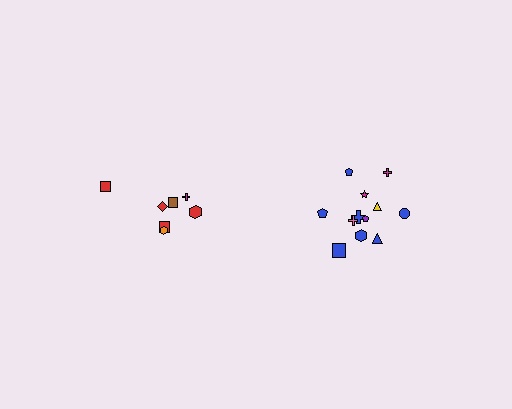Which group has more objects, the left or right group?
The right group.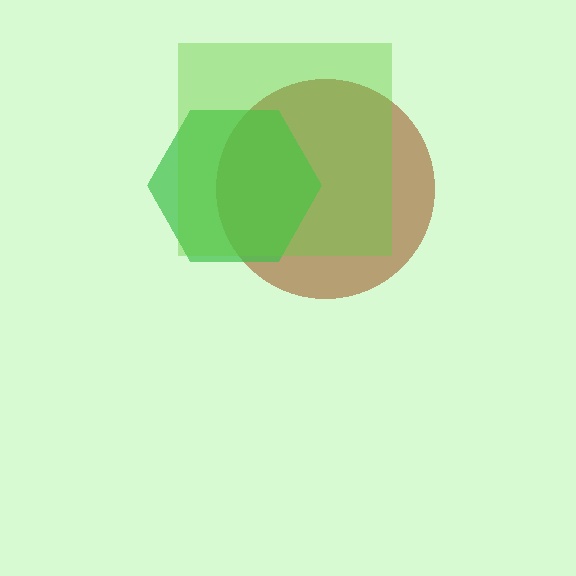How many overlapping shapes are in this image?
There are 3 overlapping shapes in the image.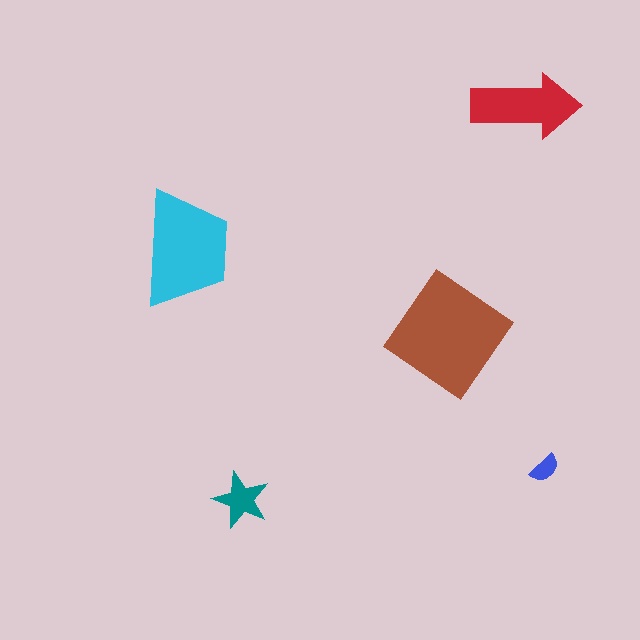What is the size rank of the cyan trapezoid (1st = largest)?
2nd.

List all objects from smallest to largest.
The blue semicircle, the teal star, the red arrow, the cyan trapezoid, the brown diamond.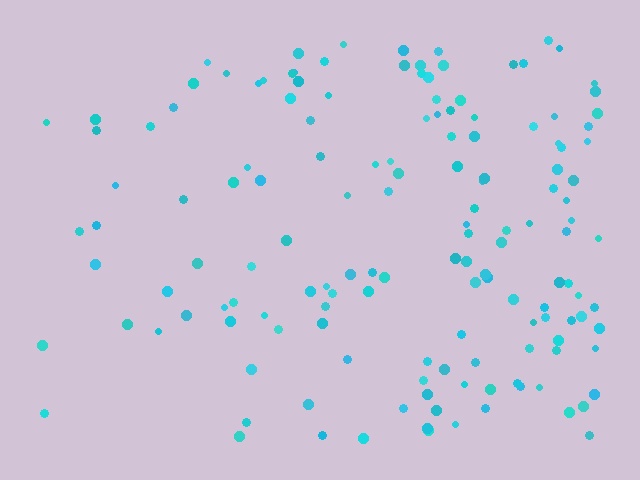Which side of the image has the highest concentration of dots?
The right.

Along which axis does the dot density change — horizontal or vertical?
Horizontal.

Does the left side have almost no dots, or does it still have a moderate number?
Still a moderate number, just noticeably fewer than the right.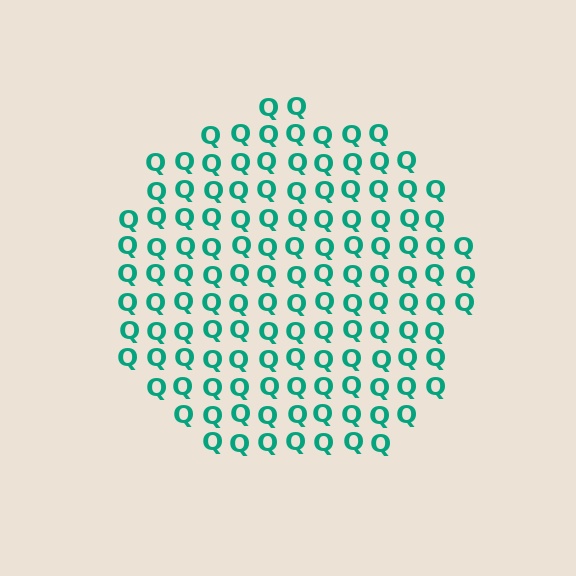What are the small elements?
The small elements are letter Q's.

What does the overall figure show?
The overall figure shows a circle.